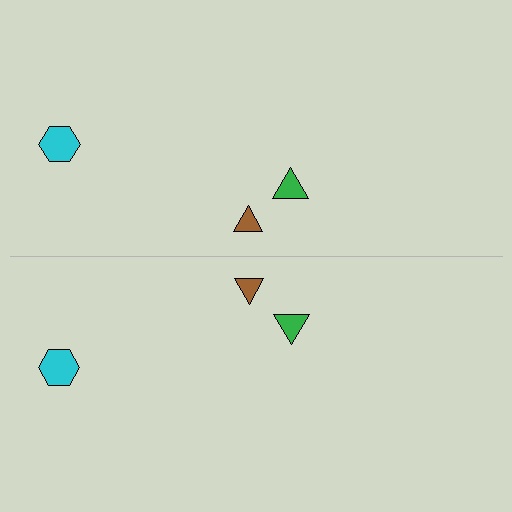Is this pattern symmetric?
Yes, this pattern has bilateral (reflection) symmetry.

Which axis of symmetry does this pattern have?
The pattern has a horizontal axis of symmetry running through the center of the image.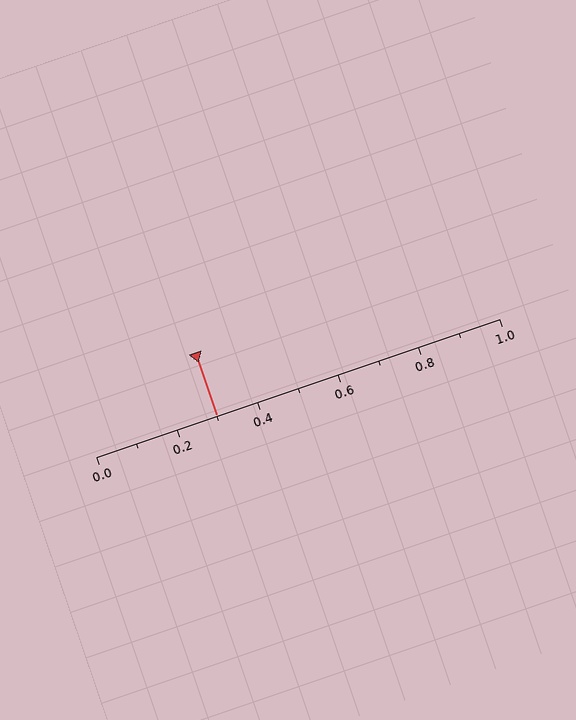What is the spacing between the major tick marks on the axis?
The major ticks are spaced 0.2 apart.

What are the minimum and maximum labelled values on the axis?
The axis runs from 0.0 to 1.0.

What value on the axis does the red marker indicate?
The marker indicates approximately 0.3.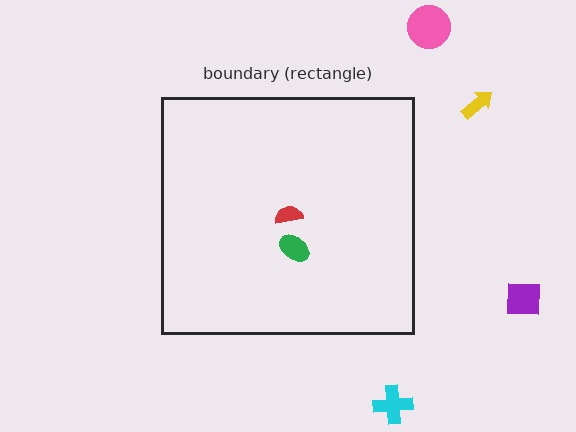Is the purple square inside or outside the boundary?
Outside.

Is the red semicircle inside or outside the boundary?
Inside.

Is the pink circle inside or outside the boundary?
Outside.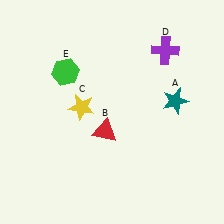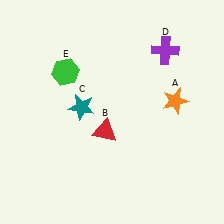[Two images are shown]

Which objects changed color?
A changed from teal to orange. C changed from yellow to teal.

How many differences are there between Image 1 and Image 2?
There are 2 differences between the two images.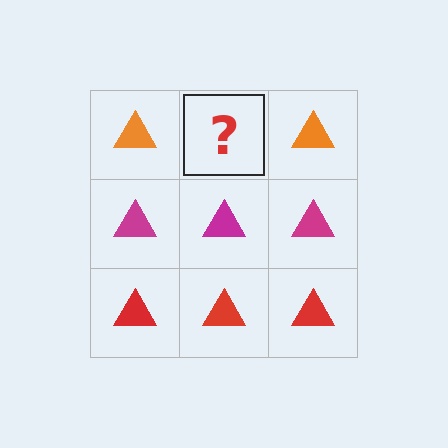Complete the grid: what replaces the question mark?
The question mark should be replaced with an orange triangle.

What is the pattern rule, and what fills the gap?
The rule is that each row has a consistent color. The gap should be filled with an orange triangle.